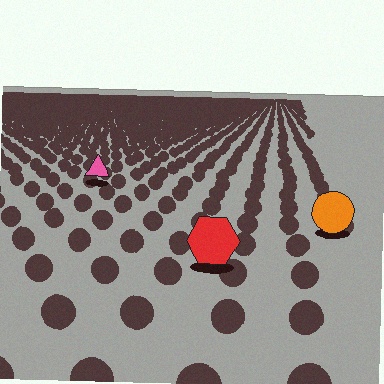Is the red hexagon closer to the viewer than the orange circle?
Yes. The red hexagon is closer — you can tell from the texture gradient: the ground texture is coarser near it.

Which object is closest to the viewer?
The red hexagon is closest. The texture marks near it are larger and more spread out.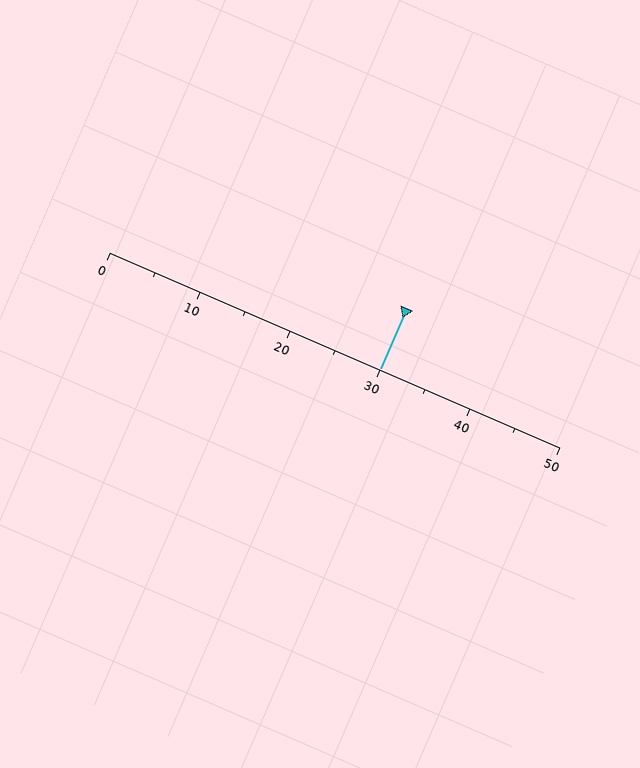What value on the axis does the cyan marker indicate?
The marker indicates approximately 30.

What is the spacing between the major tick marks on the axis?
The major ticks are spaced 10 apart.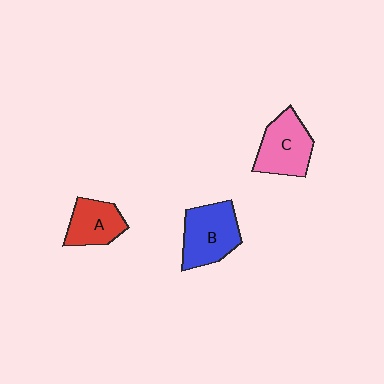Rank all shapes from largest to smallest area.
From largest to smallest: B (blue), C (pink), A (red).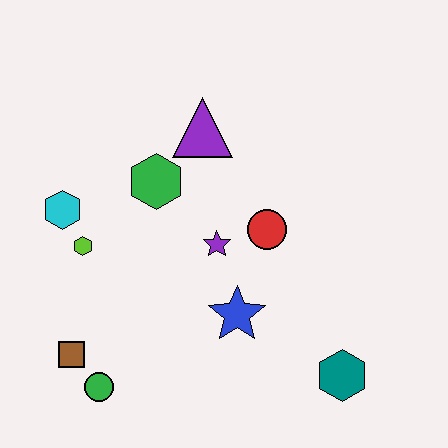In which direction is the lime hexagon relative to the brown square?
The lime hexagon is above the brown square.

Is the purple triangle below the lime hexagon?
No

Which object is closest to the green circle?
The brown square is closest to the green circle.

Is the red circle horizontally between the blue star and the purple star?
No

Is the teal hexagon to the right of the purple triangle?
Yes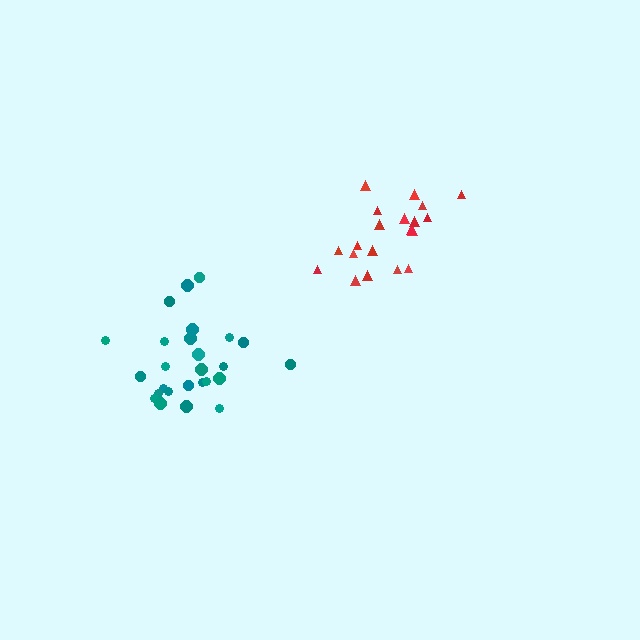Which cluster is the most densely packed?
Red.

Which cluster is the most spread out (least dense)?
Teal.